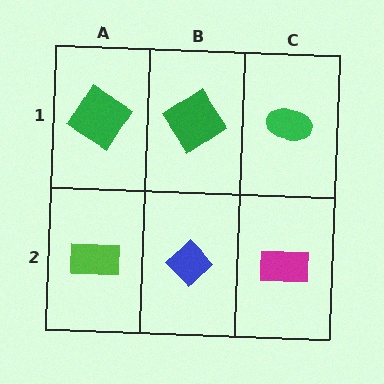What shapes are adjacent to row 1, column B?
A blue diamond (row 2, column B), a green diamond (row 1, column A), a green ellipse (row 1, column C).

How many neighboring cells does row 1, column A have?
2.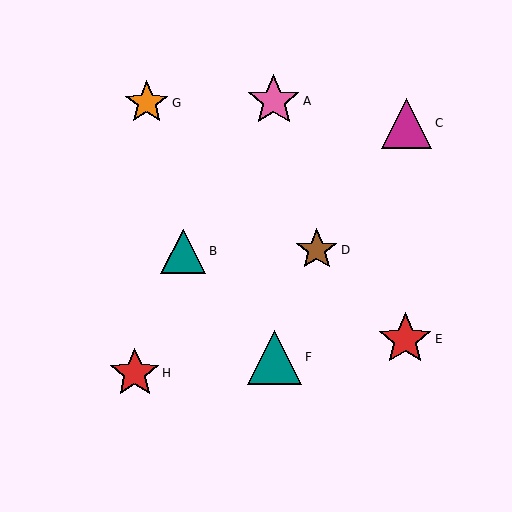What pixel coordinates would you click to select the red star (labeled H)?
Click at (135, 373) to select the red star H.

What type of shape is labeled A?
Shape A is a pink star.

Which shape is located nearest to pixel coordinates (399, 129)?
The magenta triangle (labeled C) at (407, 123) is nearest to that location.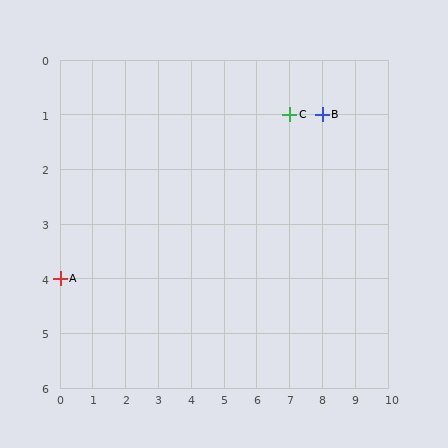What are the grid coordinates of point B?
Point B is at grid coordinates (8, 1).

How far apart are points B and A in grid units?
Points B and A are 8 columns and 3 rows apart (about 8.5 grid units diagonally).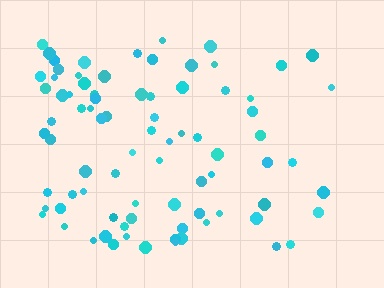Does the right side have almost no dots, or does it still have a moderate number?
Still a moderate number, just noticeably fewer than the left.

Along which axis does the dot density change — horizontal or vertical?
Horizontal.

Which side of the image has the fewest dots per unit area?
The right.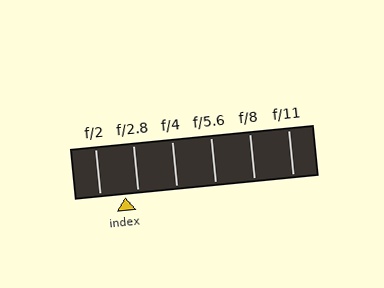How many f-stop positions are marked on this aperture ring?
There are 6 f-stop positions marked.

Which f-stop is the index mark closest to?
The index mark is closest to f/2.8.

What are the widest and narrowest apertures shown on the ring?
The widest aperture shown is f/2 and the narrowest is f/11.